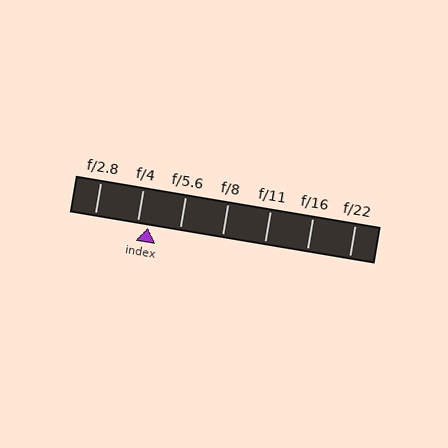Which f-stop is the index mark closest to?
The index mark is closest to f/4.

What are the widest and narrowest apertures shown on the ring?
The widest aperture shown is f/2.8 and the narrowest is f/22.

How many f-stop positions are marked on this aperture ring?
There are 7 f-stop positions marked.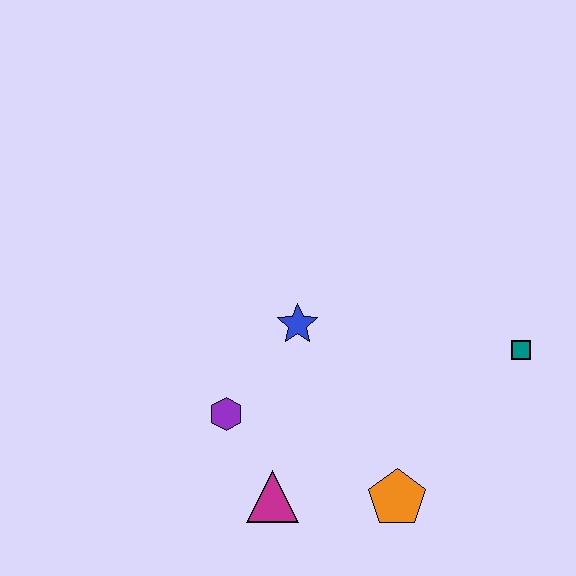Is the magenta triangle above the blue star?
No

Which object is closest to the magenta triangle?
The purple hexagon is closest to the magenta triangle.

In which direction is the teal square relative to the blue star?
The teal square is to the right of the blue star.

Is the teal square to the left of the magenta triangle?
No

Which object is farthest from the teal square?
The purple hexagon is farthest from the teal square.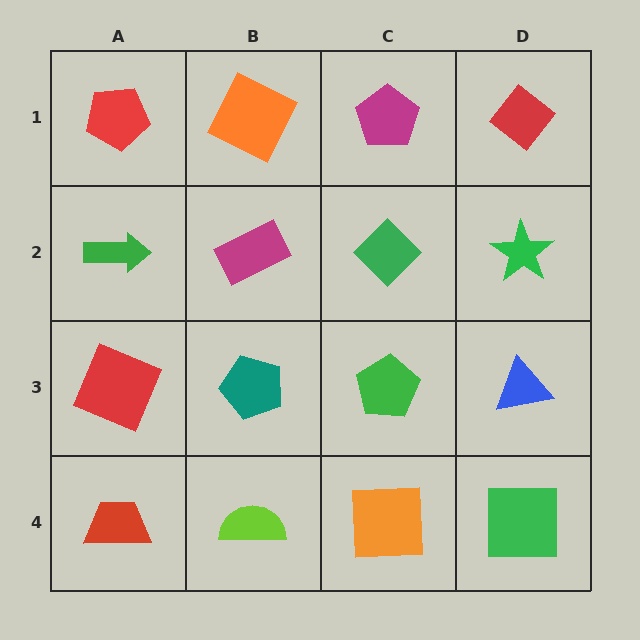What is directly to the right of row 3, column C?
A blue triangle.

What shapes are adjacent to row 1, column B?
A magenta rectangle (row 2, column B), a red pentagon (row 1, column A), a magenta pentagon (row 1, column C).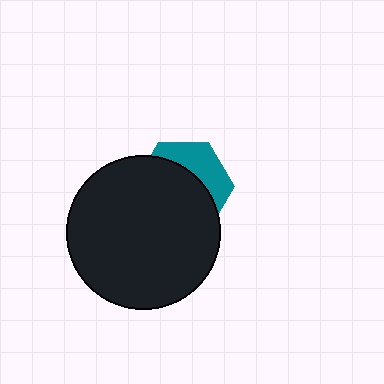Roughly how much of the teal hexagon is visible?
A small part of it is visible (roughly 34%).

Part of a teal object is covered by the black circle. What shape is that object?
It is a hexagon.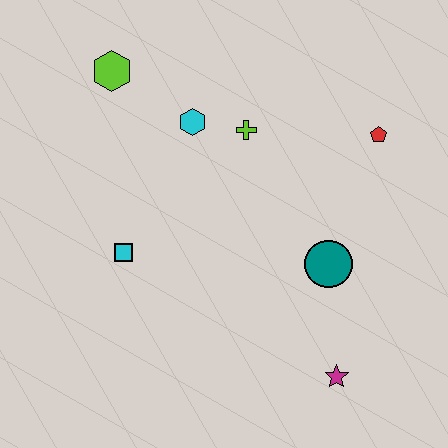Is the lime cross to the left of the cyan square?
No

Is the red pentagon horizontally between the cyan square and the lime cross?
No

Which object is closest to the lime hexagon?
The cyan hexagon is closest to the lime hexagon.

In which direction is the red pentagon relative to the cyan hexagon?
The red pentagon is to the right of the cyan hexagon.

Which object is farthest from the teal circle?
The lime hexagon is farthest from the teal circle.